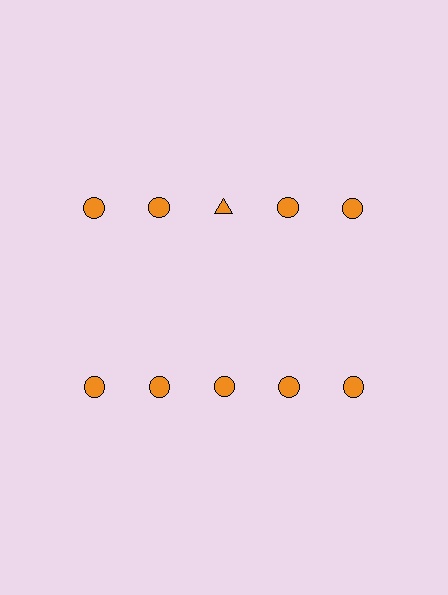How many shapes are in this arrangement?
There are 10 shapes arranged in a grid pattern.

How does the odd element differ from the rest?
It has a different shape: triangle instead of circle.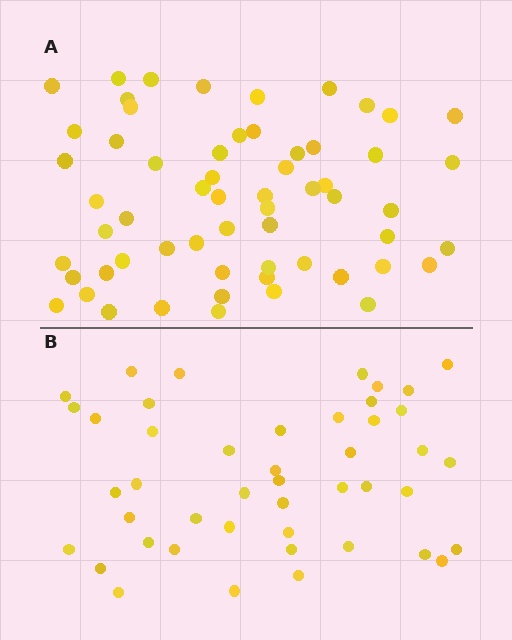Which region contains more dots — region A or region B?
Region A (the top region) has more dots.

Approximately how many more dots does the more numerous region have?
Region A has approximately 15 more dots than region B.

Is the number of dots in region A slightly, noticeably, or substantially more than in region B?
Region A has noticeably more, but not dramatically so. The ratio is roughly 1.3 to 1.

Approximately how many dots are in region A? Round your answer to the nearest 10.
About 60 dots.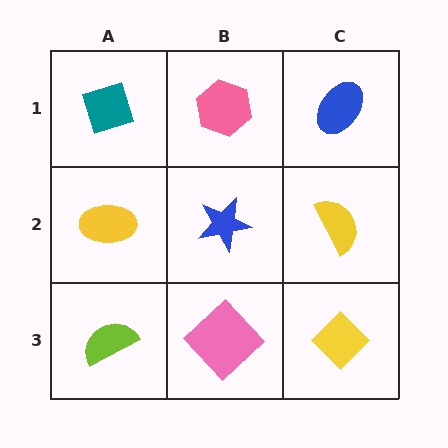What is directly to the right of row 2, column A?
A blue star.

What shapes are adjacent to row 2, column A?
A teal diamond (row 1, column A), a lime semicircle (row 3, column A), a blue star (row 2, column B).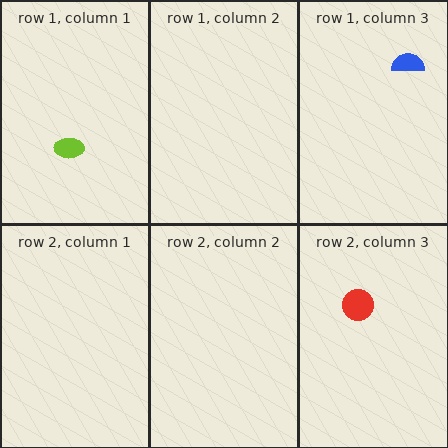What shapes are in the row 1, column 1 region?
The lime ellipse.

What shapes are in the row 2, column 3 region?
The red circle.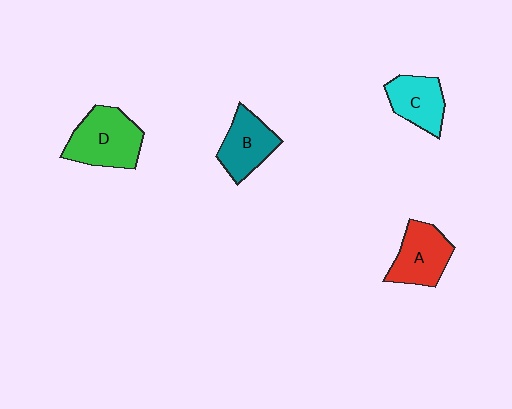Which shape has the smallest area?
Shape C (cyan).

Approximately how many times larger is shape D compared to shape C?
Approximately 1.4 times.